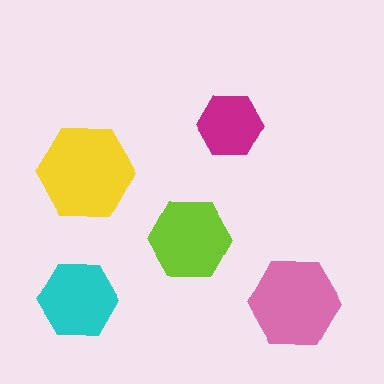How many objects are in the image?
There are 5 objects in the image.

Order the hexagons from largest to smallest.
the yellow one, the pink one, the lime one, the cyan one, the magenta one.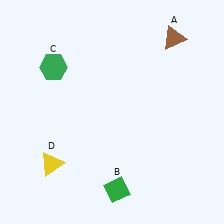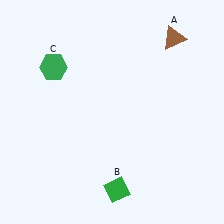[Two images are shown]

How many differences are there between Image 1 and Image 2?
There is 1 difference between the two images.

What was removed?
The yellow triangle (D) was removed in Image 2.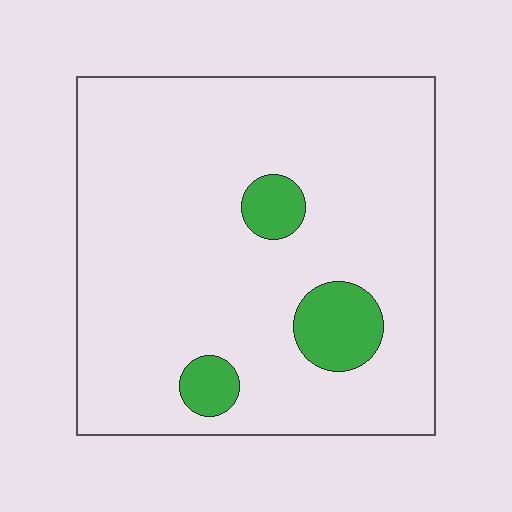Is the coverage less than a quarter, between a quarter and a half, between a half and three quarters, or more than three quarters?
Less than a quarter.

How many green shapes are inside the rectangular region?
3.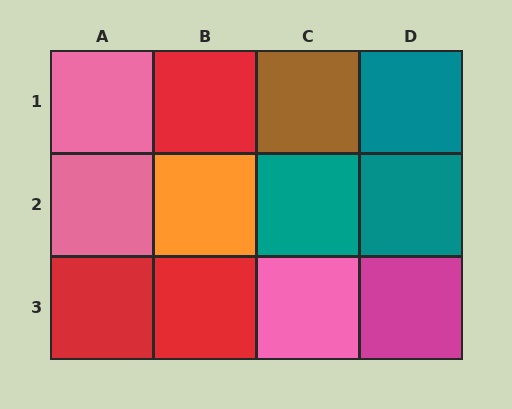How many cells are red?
3 cells are red.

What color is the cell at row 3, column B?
Red.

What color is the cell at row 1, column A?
Pink.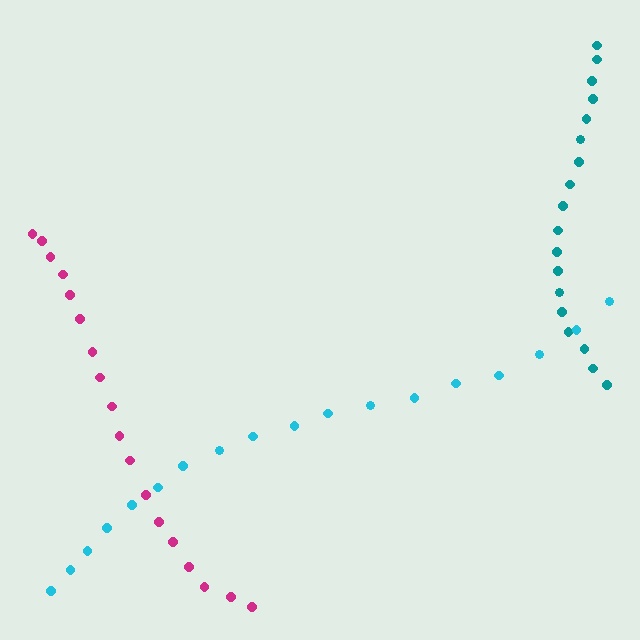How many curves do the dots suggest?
There are 3 distinct paths.